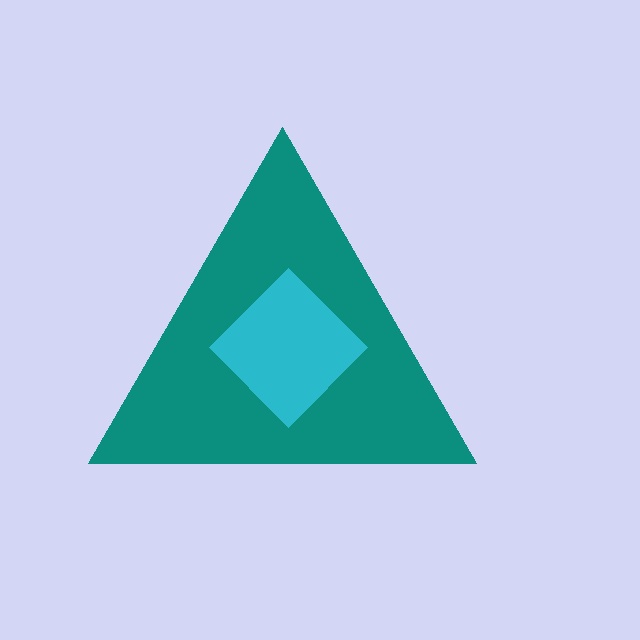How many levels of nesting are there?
2.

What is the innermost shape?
The cyan diamond.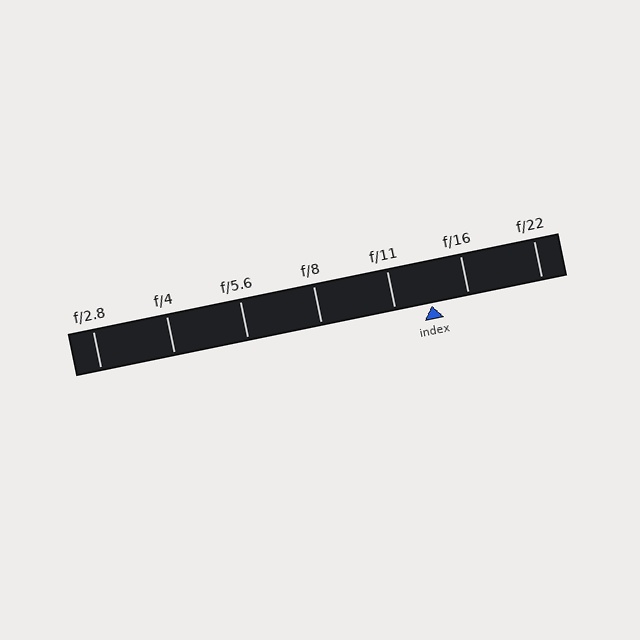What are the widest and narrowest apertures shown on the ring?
The widest aperture shown is f/2.8 and the narrowest is f/22.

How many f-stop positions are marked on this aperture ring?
There are 7 f-stop positions marked.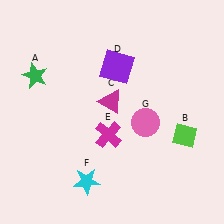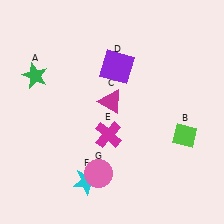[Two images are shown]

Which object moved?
The pink circle (G) moved down.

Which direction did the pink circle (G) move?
The pink circle (G) moved down.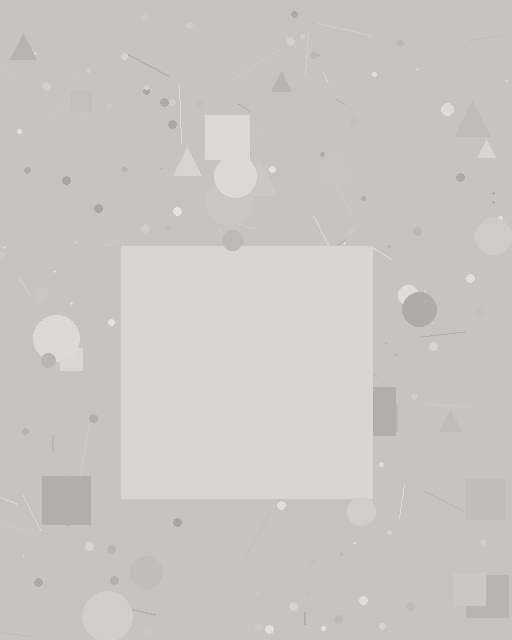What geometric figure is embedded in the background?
A square is embedded in the background.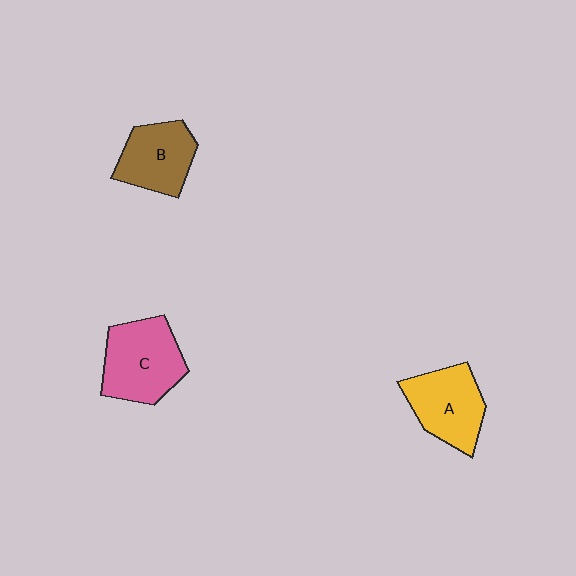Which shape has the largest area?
Shape C (pink).